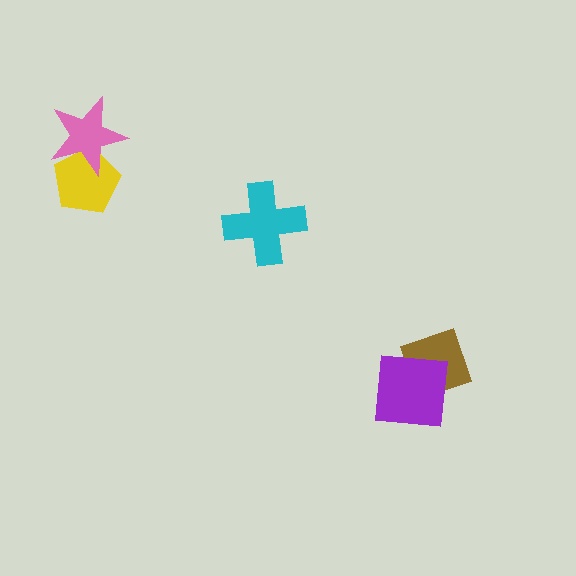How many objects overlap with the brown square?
1 object overlaps with the brown square.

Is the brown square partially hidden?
Yes, it is partially covered by another shape.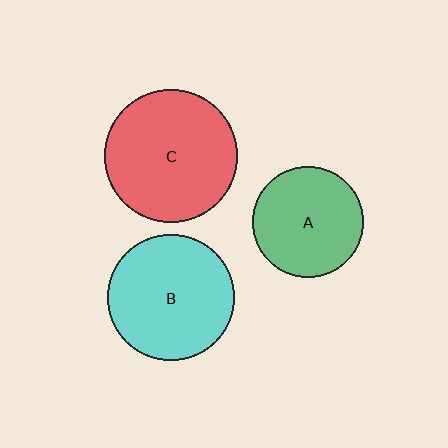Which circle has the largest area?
Circle C (red).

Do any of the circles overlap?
No, none of the circles overlap.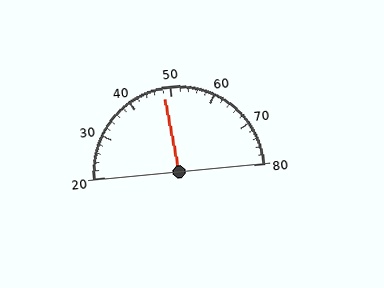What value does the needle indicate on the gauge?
The needle indicates approximately 48.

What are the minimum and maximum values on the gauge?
The gauge ranges from 20 to 80.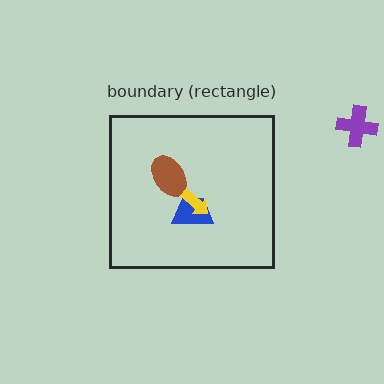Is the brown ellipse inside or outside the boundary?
Inside.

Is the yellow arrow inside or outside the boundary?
Inside.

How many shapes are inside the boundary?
3 inside, 1 outside.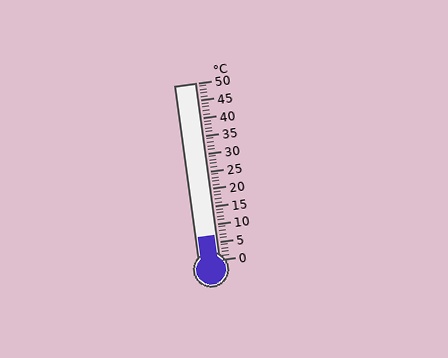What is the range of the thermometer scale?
The thermometer scale ranges from 0°C to 50°C.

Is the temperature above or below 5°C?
The temperature is above 5°C.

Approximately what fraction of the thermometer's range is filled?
The thermometer is filled to approximately 15% of its range.